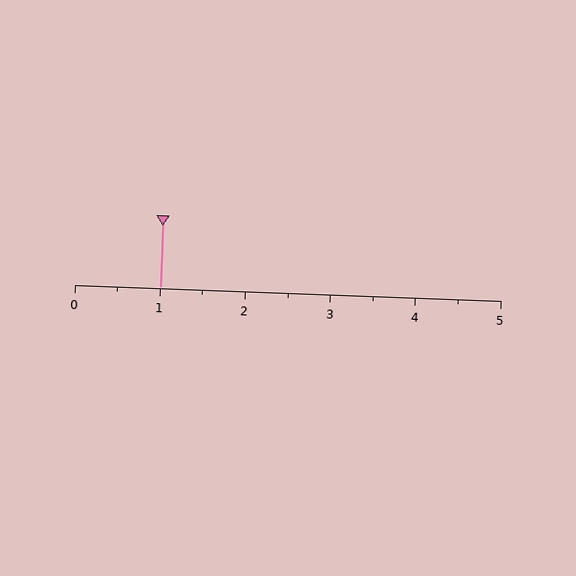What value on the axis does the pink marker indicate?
The marker indicates approximately 1.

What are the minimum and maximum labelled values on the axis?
The axis runs from 0 to 5.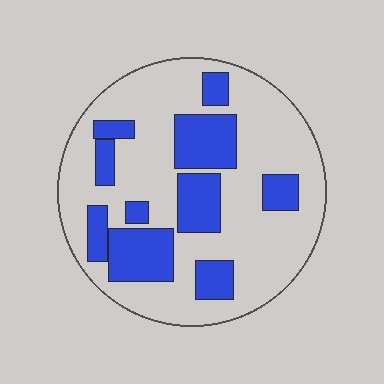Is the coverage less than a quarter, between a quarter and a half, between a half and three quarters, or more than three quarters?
Between a quarter and a half.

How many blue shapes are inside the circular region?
10.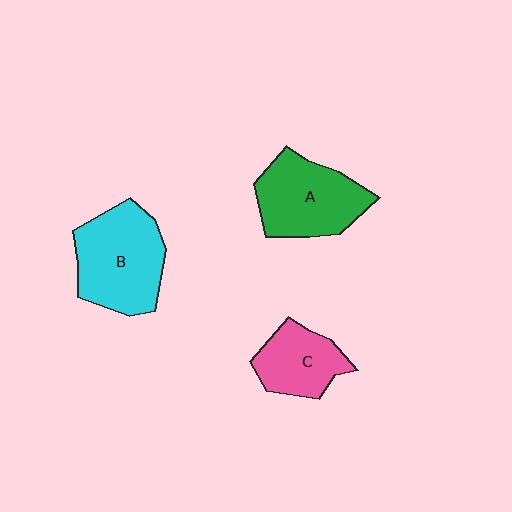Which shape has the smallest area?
Shape C (pink).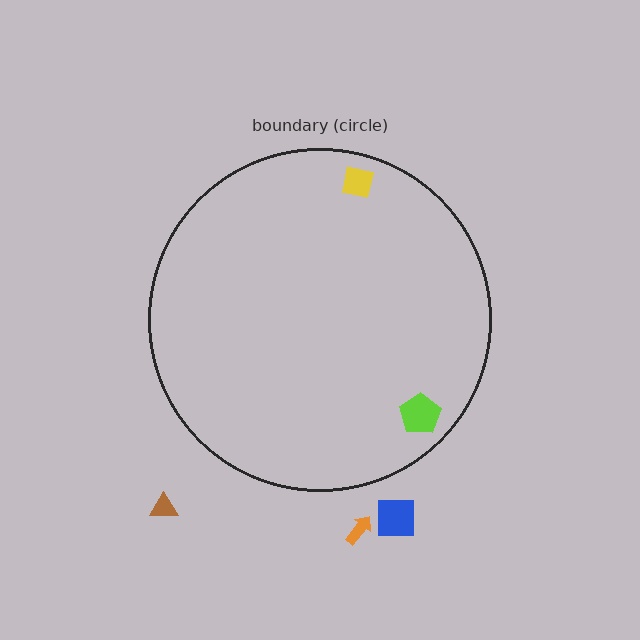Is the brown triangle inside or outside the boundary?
Outside.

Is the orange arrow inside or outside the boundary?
Outside.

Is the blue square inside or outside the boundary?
Outside.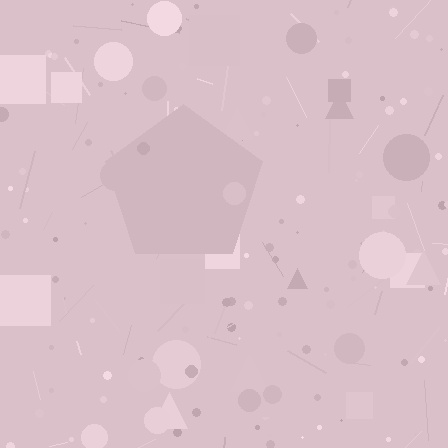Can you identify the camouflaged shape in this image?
The camouflaged shape is a pentagon.